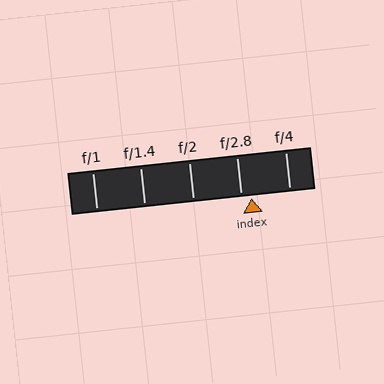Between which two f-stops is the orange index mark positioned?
The index mark is between f/2.8 and f/4.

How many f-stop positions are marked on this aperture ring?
There are 5 f-stop positions marked.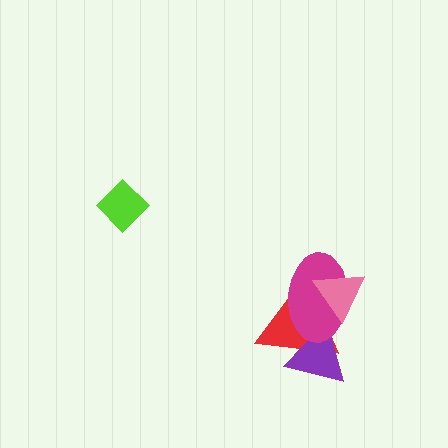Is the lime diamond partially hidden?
No, no other shape covers it.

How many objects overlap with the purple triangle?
2 objects overlap with the purple triangle.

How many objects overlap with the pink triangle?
2 objects overlap with the pink triangle.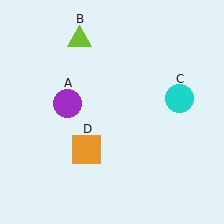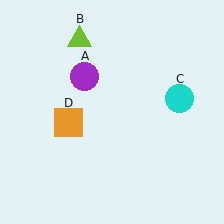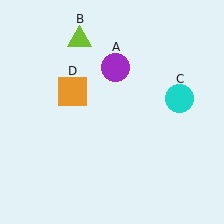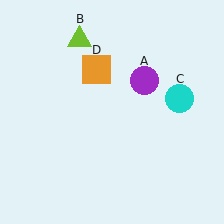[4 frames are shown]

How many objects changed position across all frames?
2 objects changed position: purple circle (object A), orange square (object D).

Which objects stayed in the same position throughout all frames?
Lime triangle (object B) and cyan circle (object C) remained stationary.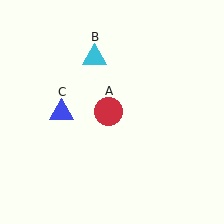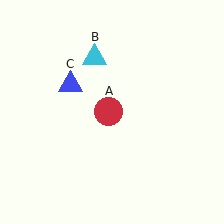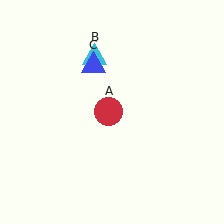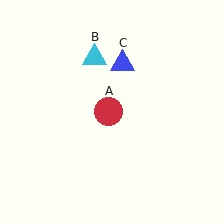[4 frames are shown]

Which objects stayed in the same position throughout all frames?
Red circle (object A) and cyan triangle (object B) remained stationary.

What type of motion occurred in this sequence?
The blue triangle (object C) rotated clockwise around the center of the scene.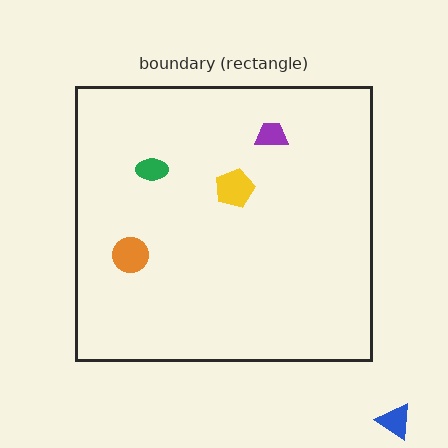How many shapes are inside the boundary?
4 inside, 1 outside.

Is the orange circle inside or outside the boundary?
Inside.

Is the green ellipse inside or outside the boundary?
Inside.